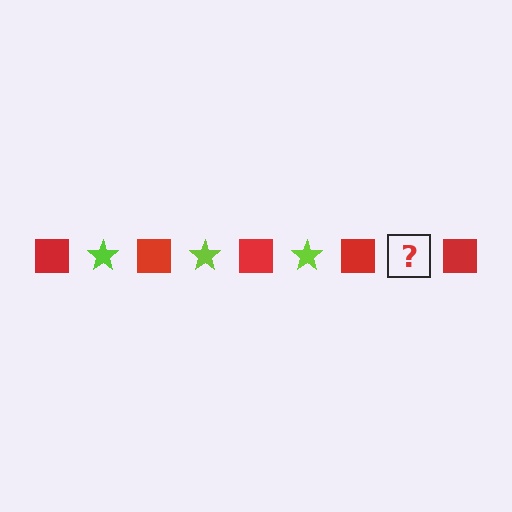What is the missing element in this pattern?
The missing element is a lime star.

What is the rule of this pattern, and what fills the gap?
The rule is that the pattern alternates between red square and lime star. The gap should be filled with a lime star.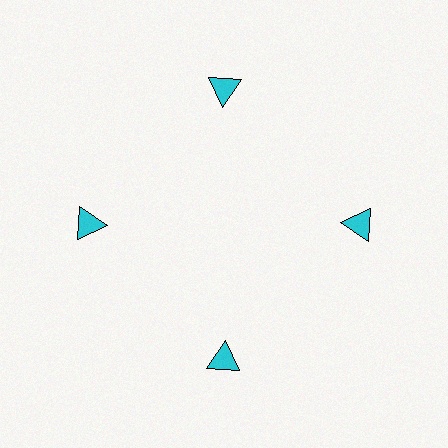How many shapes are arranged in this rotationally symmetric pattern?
There are 4 shapes, arranged in 4 groups of 1.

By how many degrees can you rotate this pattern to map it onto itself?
The pattern maps onto itself every 90 degrees of rotation.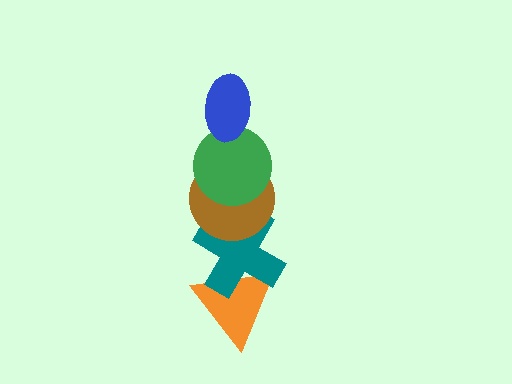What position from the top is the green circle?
The green circle is 2nd from the top.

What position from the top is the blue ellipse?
The blue ellipse is 1st from the top.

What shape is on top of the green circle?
The blue ellipse is on top of the green circle.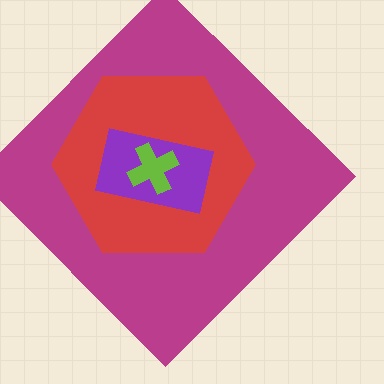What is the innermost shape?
The lime cross.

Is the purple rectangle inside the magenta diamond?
Yes.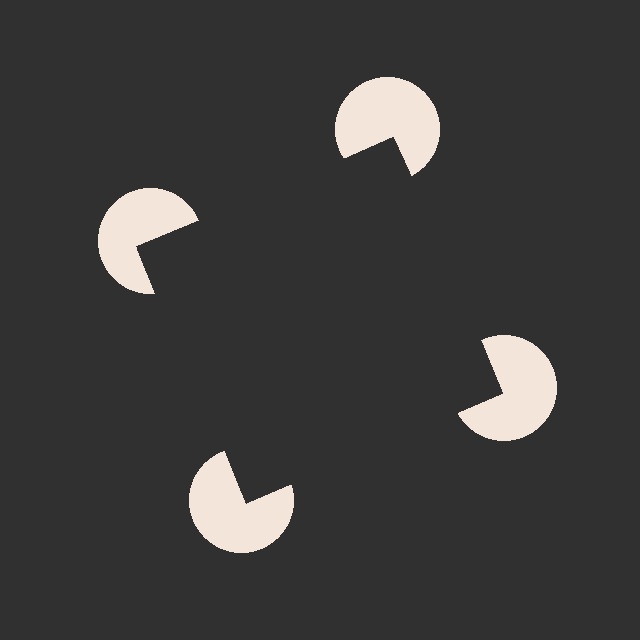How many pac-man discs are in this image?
There are 4 — one at each vertex of the illusory square.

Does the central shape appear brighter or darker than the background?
It typically appears slightly darker than the background, even though no actual brightness change is drawn.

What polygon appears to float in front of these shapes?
An illusory square — its edges are inferred from the aligned wedge cuts in the pac-man discs, not physically drawn.